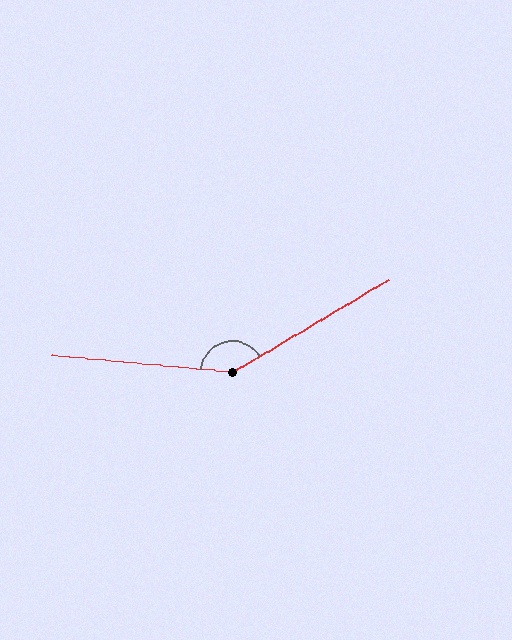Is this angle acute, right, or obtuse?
It is obtuse.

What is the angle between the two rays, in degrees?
Approximately 144 degrees.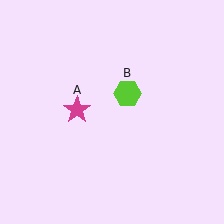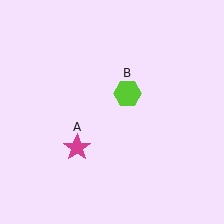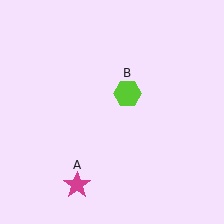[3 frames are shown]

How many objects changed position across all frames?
1 object changed position: magenta star (object A).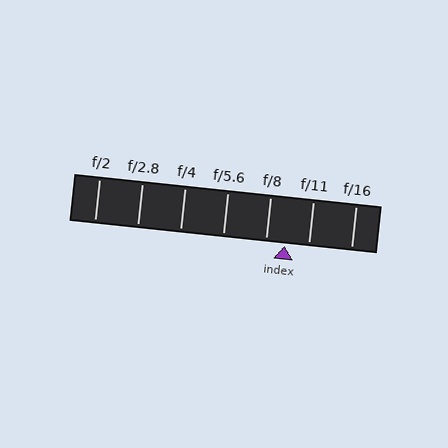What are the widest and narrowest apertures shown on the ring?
The widest aperture shown is f/2 and the narrowest is f/16.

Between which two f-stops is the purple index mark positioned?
The index mark is between f/8 and f/11.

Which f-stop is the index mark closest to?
The index mark is closest to f/8.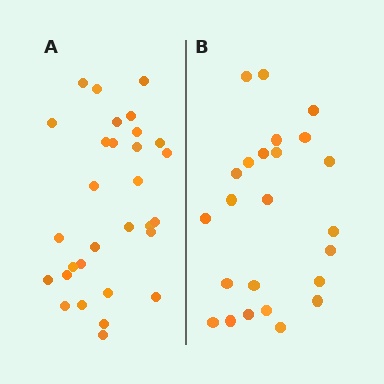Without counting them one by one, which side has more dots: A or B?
Region A (the left region) has more dots.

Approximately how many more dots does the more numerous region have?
Region A has about 6 more dots than region B.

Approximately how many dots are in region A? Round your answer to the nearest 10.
About 30 dots.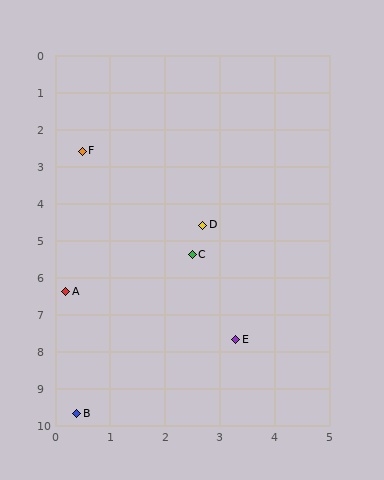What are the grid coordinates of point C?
Point C is at approximately (2.5, 5.4).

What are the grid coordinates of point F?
Point F is at approximately (0.5, 2.6).